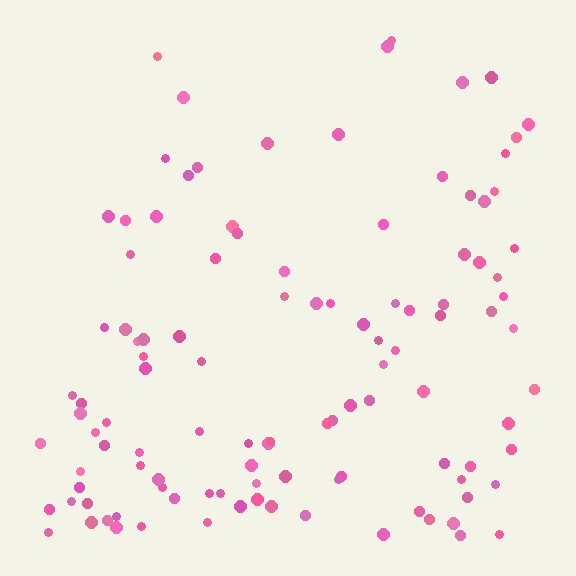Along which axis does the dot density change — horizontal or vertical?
Vertical.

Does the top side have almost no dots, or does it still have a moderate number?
Still a moderate number, just noticeably fewer than the bottom.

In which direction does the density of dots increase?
From top to bottom, with the bottom side densest.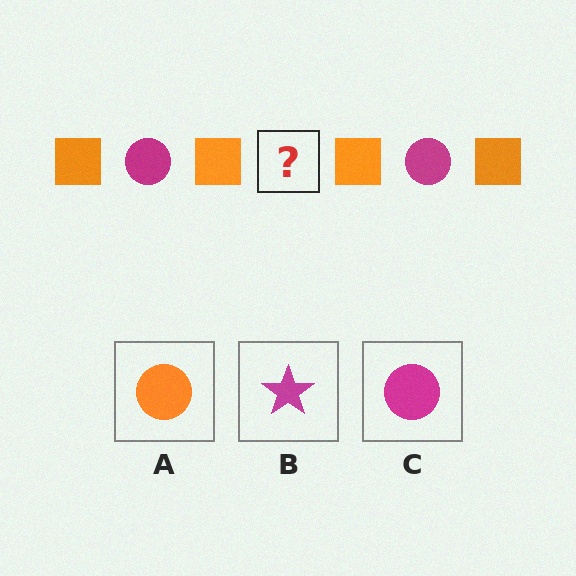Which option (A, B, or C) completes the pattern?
C.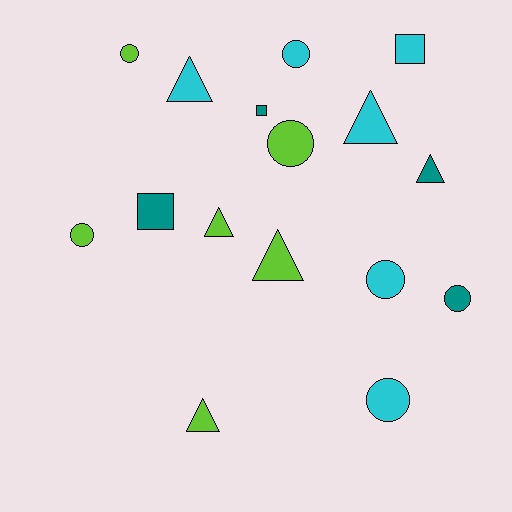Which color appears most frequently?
Cyan, with 6 objects.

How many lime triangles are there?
There are 3 lime triangles.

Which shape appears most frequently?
Circle, with 7 objects.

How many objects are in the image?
There are 16 objects.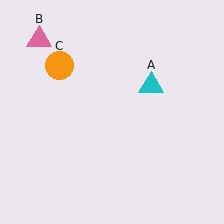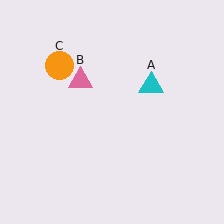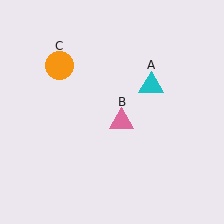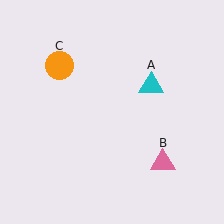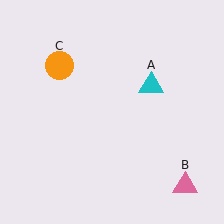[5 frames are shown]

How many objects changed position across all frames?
1 object changed position: pink triangle (object B).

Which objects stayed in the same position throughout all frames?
Cyan triangle (object A) and orange circle (object C) remained stationary.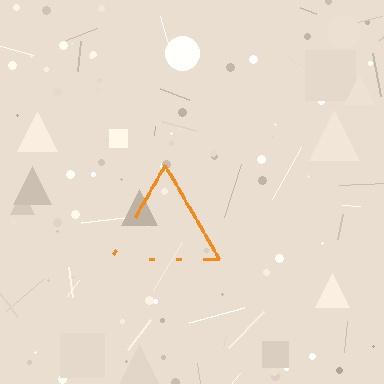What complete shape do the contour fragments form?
The contour fragments form a triangle.